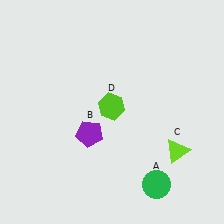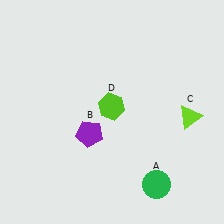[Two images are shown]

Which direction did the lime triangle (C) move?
The lime triangle (C) moved up.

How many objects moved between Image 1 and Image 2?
1 object moved between the two images.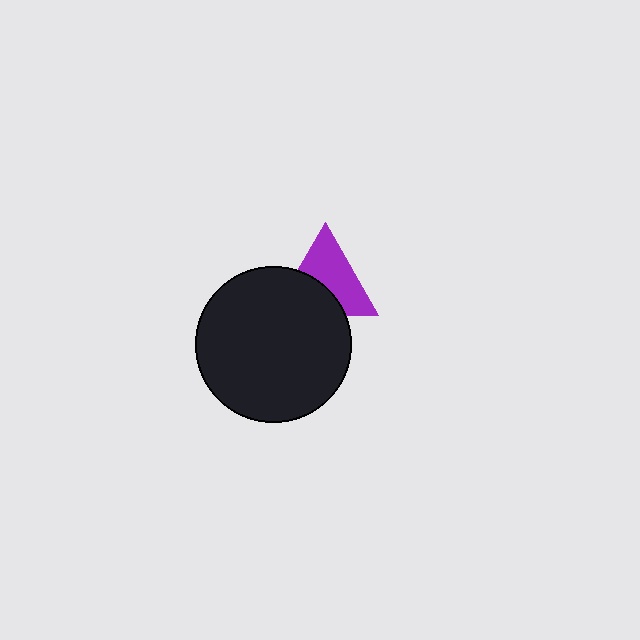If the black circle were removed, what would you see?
You would see the complete purple triangle.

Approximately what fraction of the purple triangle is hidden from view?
Roughly 41% of the purple triangle is hidden behind the black circle.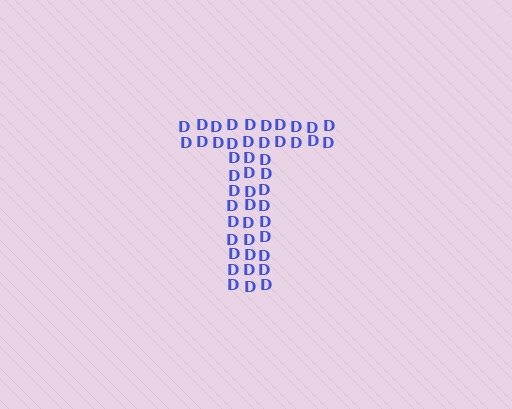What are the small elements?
The small elements are letter D's.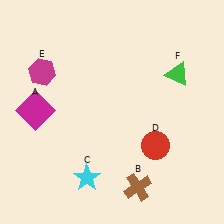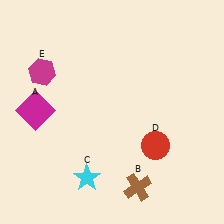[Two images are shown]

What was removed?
The green triangle (F) was removed in Image 2.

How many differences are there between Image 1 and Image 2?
There is 1 difference between the two images.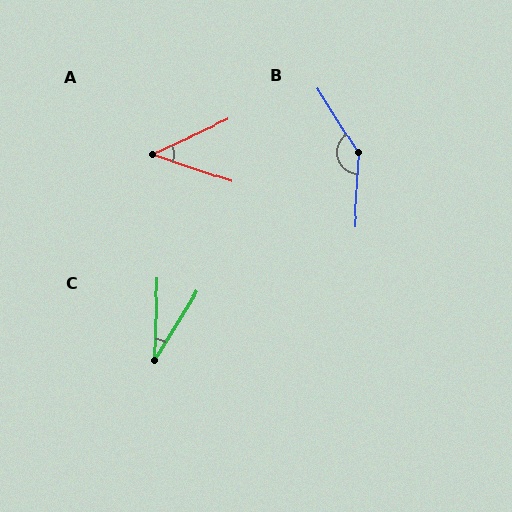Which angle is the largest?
B, at approximately 145 degrees.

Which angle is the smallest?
C, at approximately 29 degrees.